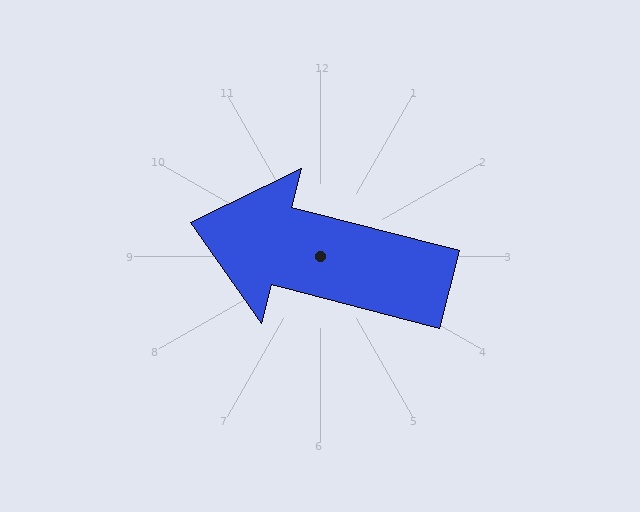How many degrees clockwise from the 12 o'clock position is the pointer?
Approximately 284 degrees.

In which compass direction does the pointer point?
West.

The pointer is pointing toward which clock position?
Roughly 9 o'clock.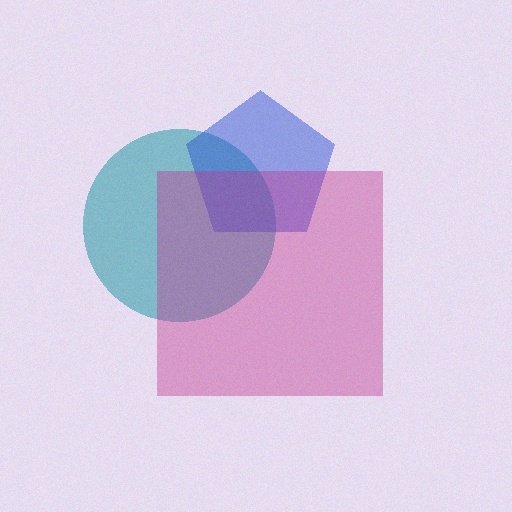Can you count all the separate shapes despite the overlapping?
Yes, there are 3 separate shapes.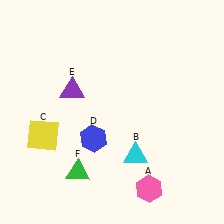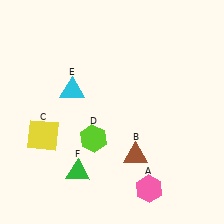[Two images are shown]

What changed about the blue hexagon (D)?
In Image 1, D is blue. In Image 2, it changed to lime.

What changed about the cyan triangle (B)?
In Image 1, B is cyan. In Image 2, it changed to brown.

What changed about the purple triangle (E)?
In Image 1, E is purple. In Image 2, it changed to cyan.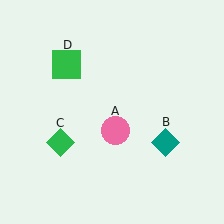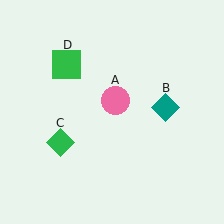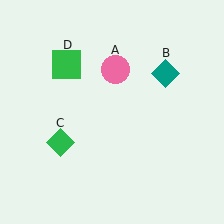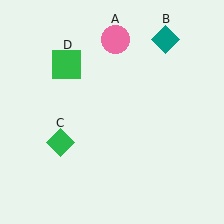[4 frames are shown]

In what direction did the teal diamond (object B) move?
The teal diamond (object B) moved up.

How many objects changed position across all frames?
2 objects changed position: pink circle (object A), teal diamond (object B).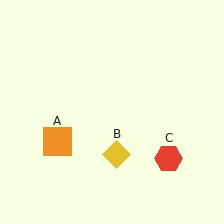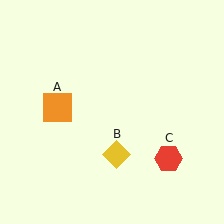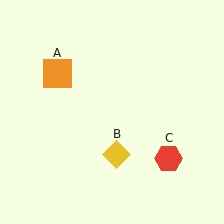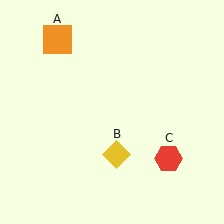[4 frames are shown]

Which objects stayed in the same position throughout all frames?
Yellow diamond (object B) and red hexagon (object C) remained stationary.